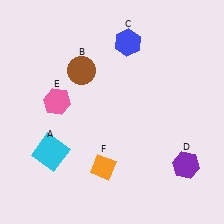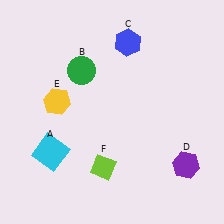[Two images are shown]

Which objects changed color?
B changed from brown to green. E changed from pink to yellow. F changed from orange to lime.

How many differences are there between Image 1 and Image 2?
There are 3 differences between the two images.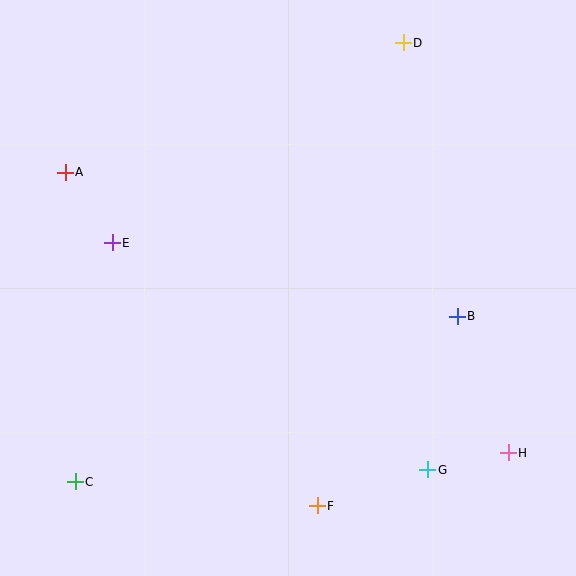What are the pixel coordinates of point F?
Point F is at (317, 506).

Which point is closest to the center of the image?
Point B at (457, 316) is closest to the center.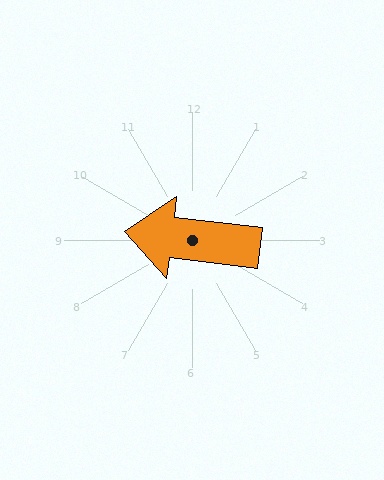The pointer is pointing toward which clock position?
Roughly 9 o'clock.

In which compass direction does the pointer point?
West.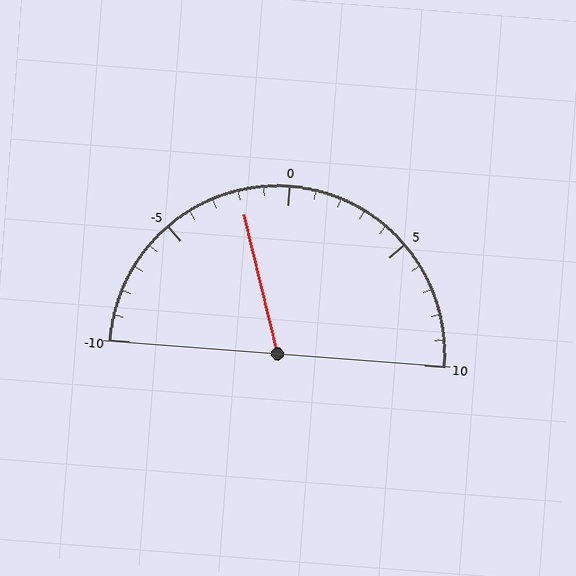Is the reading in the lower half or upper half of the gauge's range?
The reading is in the lower half of the range (-10 to 10).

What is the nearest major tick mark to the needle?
The nearest major tick mark is 0.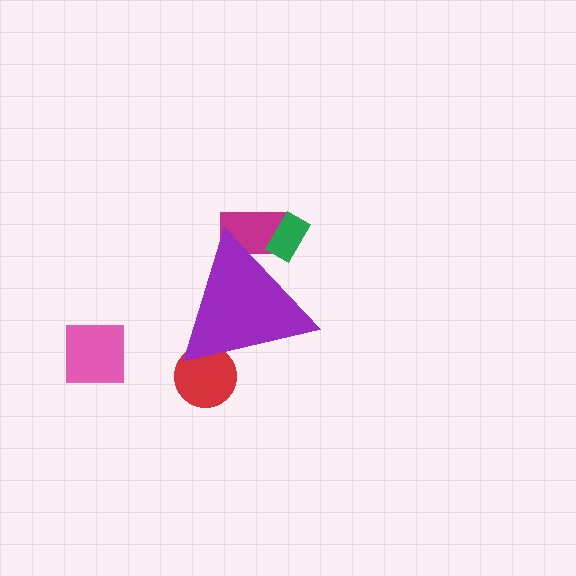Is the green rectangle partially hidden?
Yes, the green rectangle is partially hidden behind the purple triangle.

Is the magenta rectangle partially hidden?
Yes, the magenta rectangle is partially hidden behind the purple triangle.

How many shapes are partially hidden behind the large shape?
3 shapes are partially hidden.